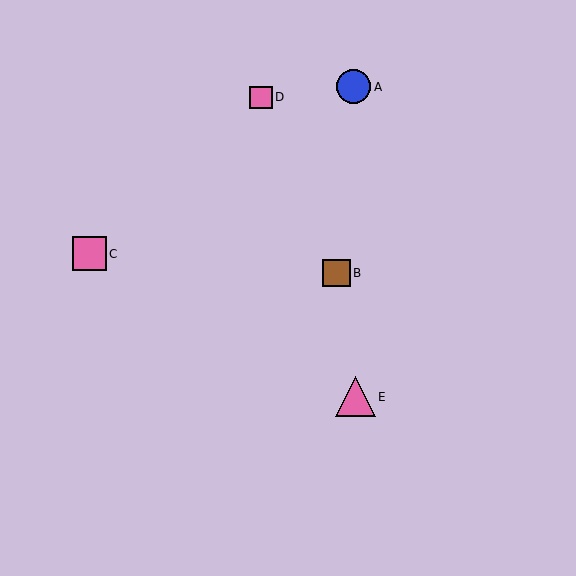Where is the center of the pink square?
The center of the pink square is at (89, 254).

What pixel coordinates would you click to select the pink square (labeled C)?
Click at (89, 254) to select the pink square C.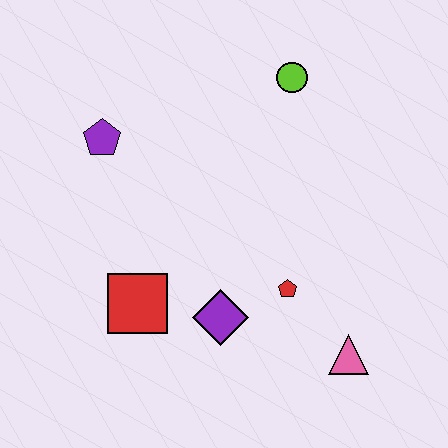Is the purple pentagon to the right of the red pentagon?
No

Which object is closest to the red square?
The purple diamond is closest to the red square.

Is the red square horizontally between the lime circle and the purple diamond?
No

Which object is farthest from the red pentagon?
The purple pentagon is farthest from the red pentagon.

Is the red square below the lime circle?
Yes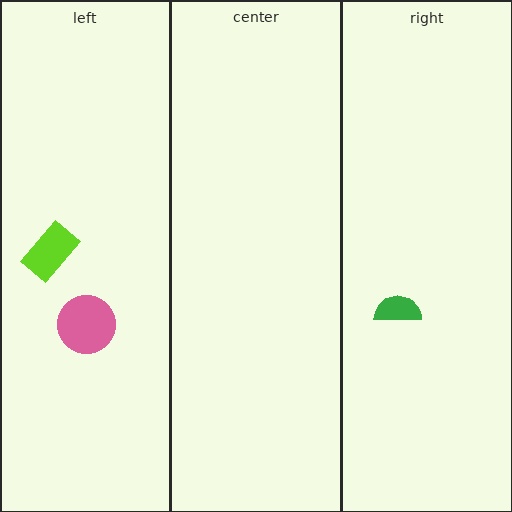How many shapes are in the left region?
2.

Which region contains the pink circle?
The left region.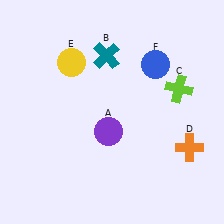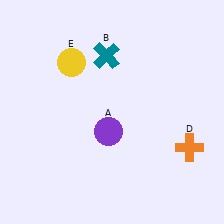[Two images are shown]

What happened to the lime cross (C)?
The lime cross (C) was removed in Image 2. It was in the top-right area of Image 1.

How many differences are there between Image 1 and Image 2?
There are 2 differences between the two images.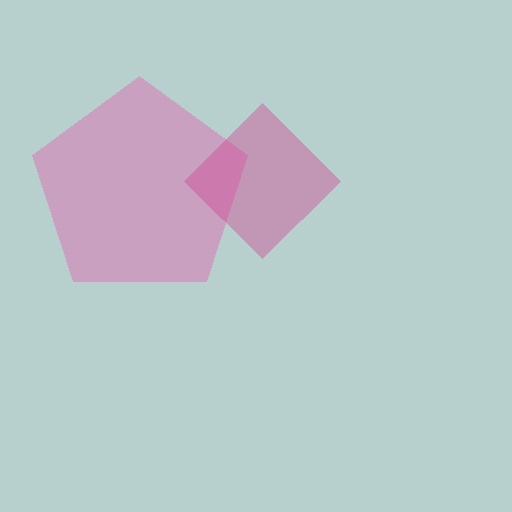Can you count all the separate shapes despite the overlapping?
Yes, there are 2 separate shapes.